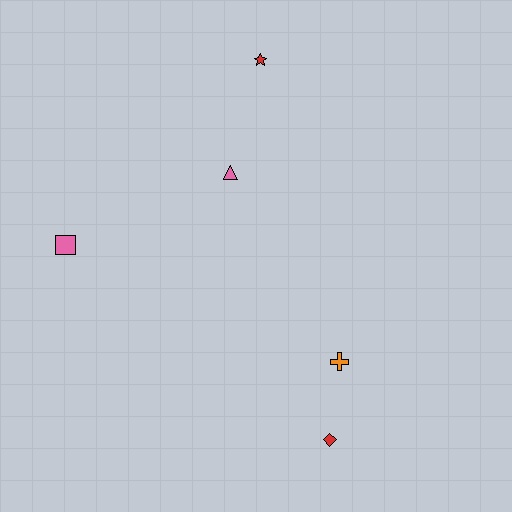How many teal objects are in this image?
There are no teal objects.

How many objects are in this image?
There are 5 objects.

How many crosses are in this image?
There is 1 cross.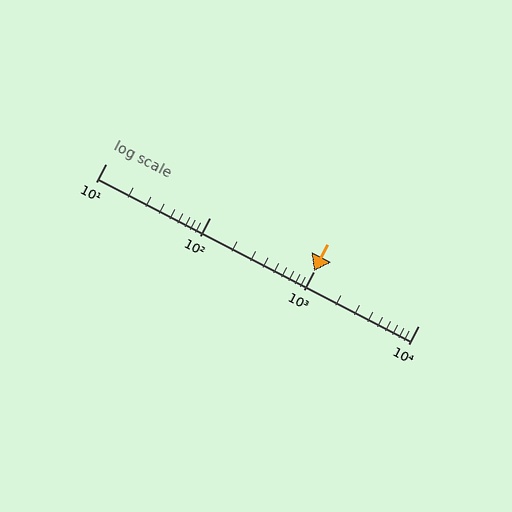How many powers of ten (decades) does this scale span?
The scale spans 3 decades, from 10 to 10000.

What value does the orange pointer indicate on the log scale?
The pointer indicates approximately 1000.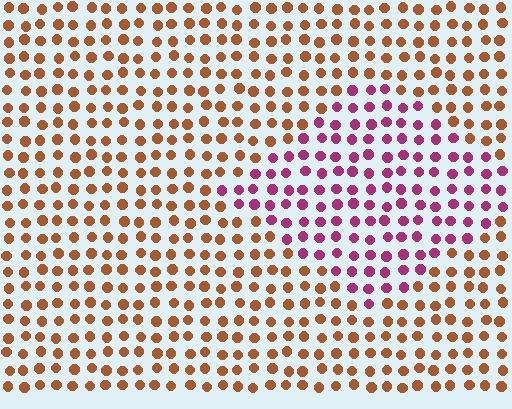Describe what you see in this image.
The image is filled with small brown elements in a uniform arrangement. A diamond-shaped region is visible where the elements are tinted to a slightly different hue, forming a subtle color boundary.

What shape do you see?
I see a diamond.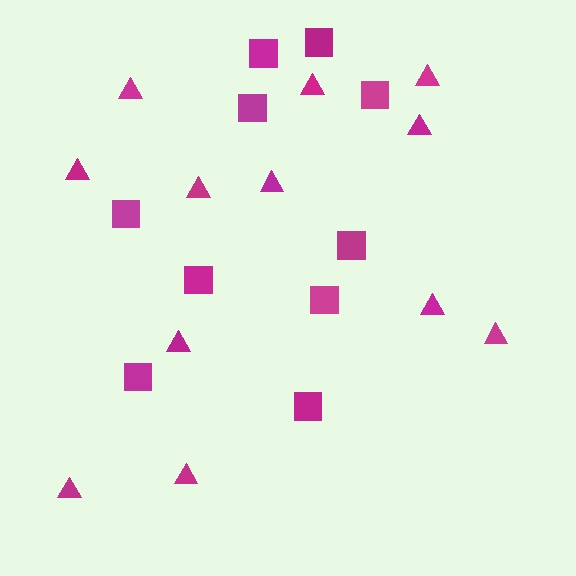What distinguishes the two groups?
There are 2 groups: one group of triangles (12) and one group of squares (10).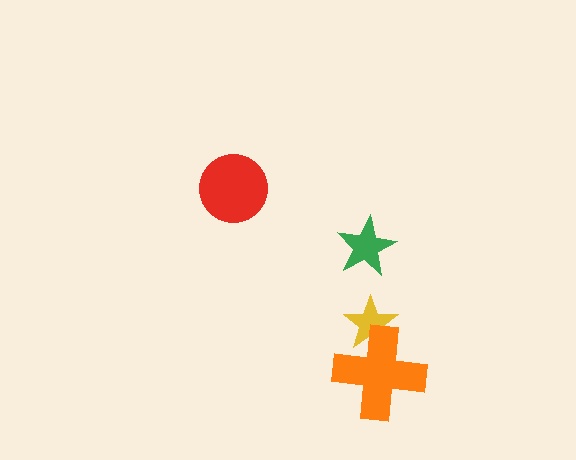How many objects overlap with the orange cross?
1 object overlaps with the orange cross.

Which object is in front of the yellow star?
The orange cross is in front of the yellow star.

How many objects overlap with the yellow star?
1 object overlaps with the yellow star.